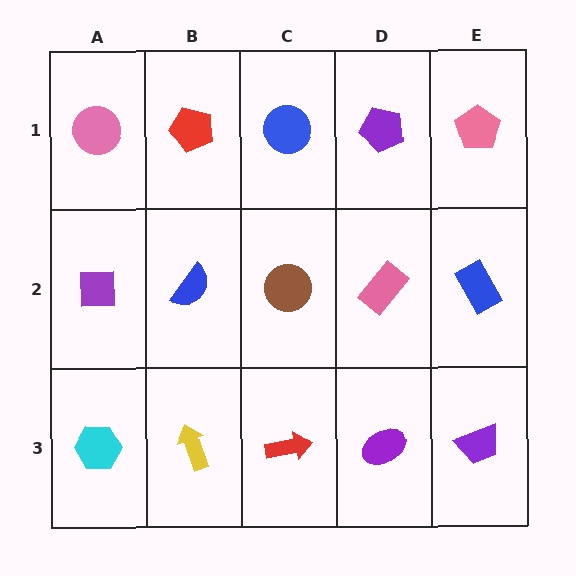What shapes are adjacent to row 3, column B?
A blue semicircle (row 2, column B), a cyan hexagon (row 3, column A), a red arrow (row 3, column C).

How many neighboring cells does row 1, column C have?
3.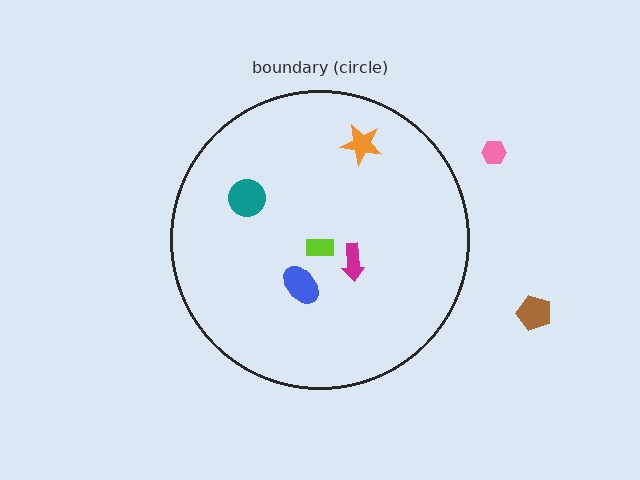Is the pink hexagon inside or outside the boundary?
Outside.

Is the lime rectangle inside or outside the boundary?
Inside.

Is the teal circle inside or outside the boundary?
Inside.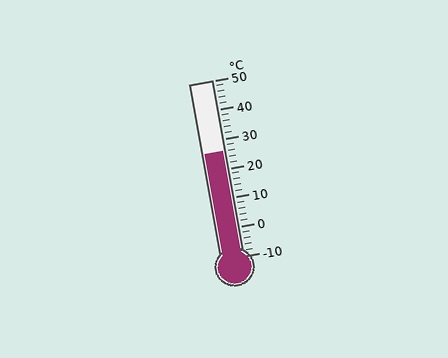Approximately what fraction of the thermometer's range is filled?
The thermometer is filled to approximately 60% of its range.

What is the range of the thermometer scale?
The thermometer scale ranges from -10°C to 50°C.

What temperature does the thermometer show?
The thermometer shows approximately 26°C.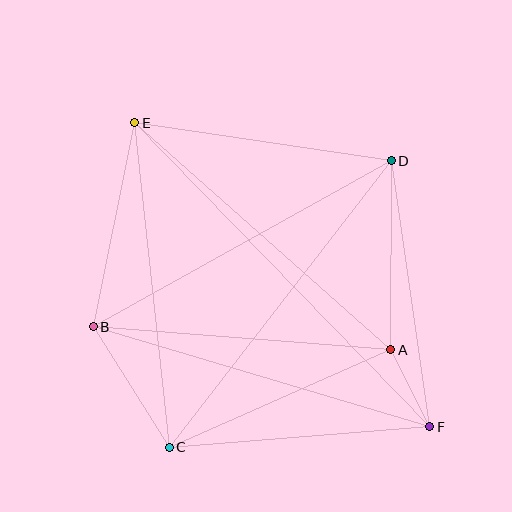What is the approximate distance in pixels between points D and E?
The distance between D and E is approximately 259 pixels.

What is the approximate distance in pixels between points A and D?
The distance between A and D is approximately 189 pixels.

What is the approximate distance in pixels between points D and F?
The distance between D and F is approximately 269 pixels.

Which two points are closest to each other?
Points A and F are closest to each other.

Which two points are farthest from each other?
Points E and F are farthest from each other.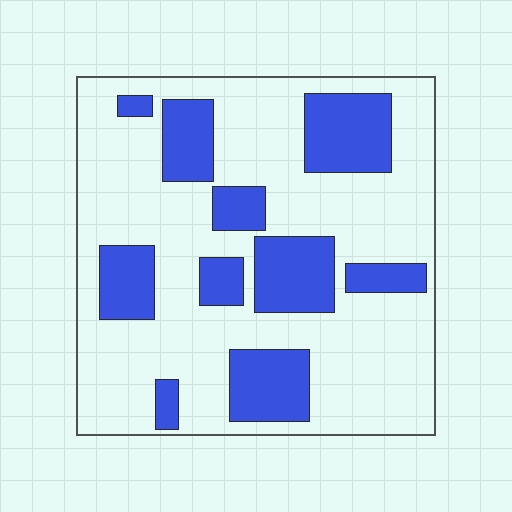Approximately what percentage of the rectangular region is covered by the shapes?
Approximately 30%.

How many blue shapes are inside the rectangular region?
10.